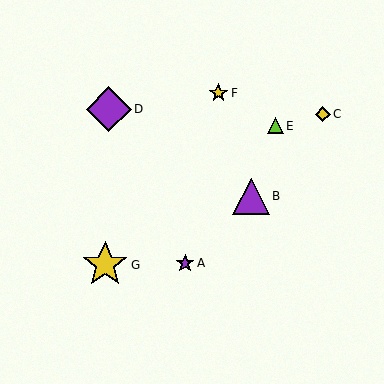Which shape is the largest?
The yellow star (labeled G) is the largest.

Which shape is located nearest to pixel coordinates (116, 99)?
The purple diamond (labeled D) at (109, 109) is nearest to that location.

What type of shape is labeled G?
Shape G is a yellow star.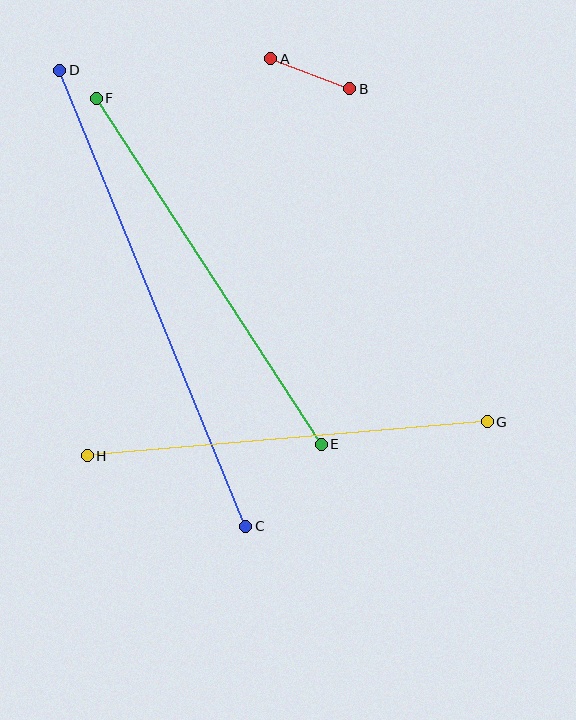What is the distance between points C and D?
The distance is approximately 492 pixels.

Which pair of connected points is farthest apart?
Points C and D are farthest apart.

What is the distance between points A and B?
The distance is approximately 84 pixels.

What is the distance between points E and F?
The distance is approximately 413 pixels.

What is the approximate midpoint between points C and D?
The midpoint is at approximately (153, 298) pixels.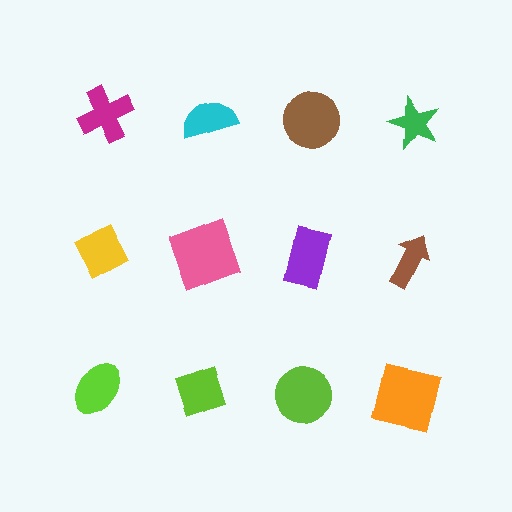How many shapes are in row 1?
4 shapes.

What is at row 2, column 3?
A purple rectangle.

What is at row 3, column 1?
A lime ellipse.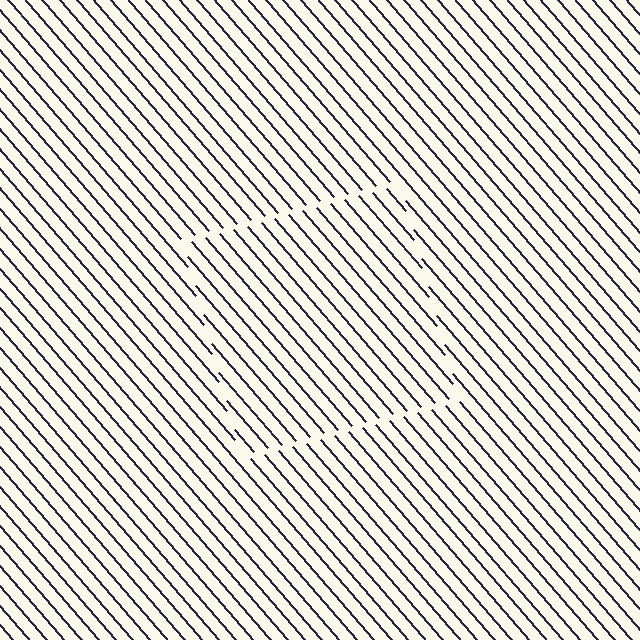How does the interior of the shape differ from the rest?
The interior of the shape contains the same grating, shifted by half a period — the contour is defined by the phase discontinuity where line-ends from the inner and outer gratings abut.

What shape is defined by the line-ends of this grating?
An illusory square. The interior of the shape contains the same grating, shifted by half a period — the contour is defined by the phase discontinuity where line-ends from the inner and outer gratings abut.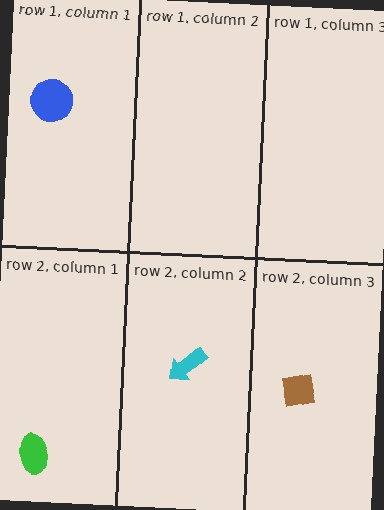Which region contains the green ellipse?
The row 2, column 1 region.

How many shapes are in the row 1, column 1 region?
1.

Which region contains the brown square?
The row 2, column 3 region.